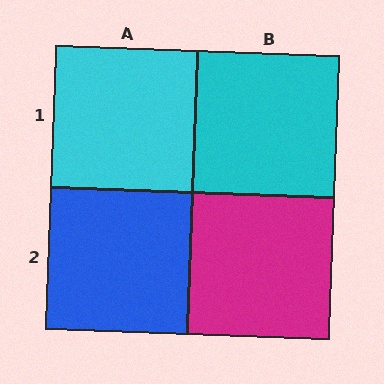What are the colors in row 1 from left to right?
Cyan, cyan.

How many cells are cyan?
2 cells are cyan.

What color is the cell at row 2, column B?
Magenta.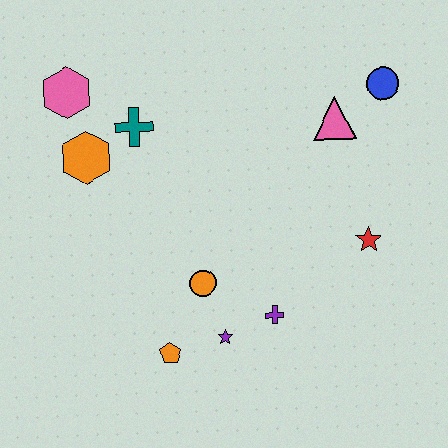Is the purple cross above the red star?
No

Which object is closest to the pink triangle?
The blue circle is closest to the pink triangle.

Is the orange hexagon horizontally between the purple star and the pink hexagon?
Yes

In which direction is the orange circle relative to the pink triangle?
The orange circle is below the pink triangle.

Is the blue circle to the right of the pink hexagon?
Yes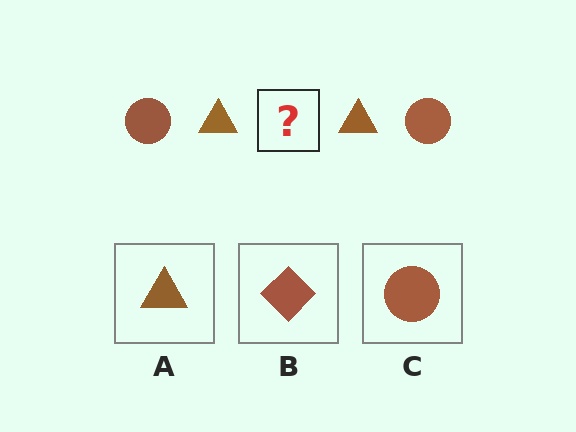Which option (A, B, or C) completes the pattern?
C.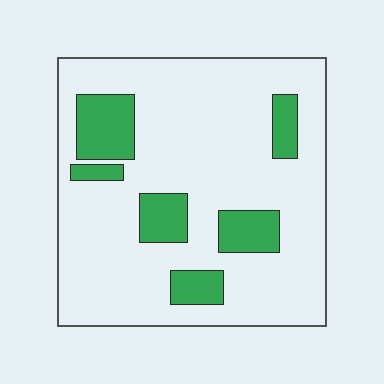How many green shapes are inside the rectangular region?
6.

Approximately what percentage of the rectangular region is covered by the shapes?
Approximately 20%.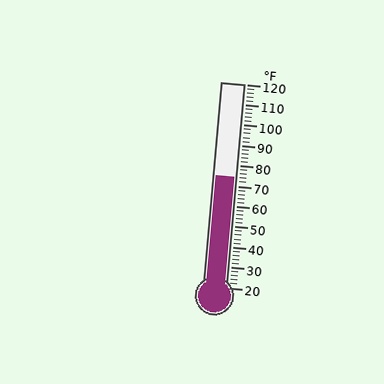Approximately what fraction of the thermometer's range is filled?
The thermometer is filled to approximately 55% of its range.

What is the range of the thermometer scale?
The thermometer scale ranges from 20°F to 120°F.